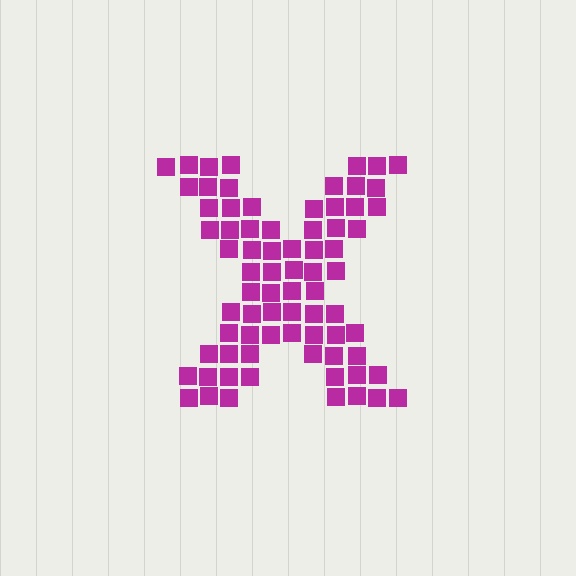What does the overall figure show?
The overall figure shows the letter X.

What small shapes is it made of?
It is made of small squares.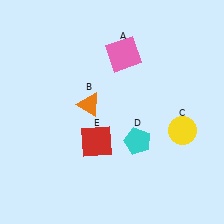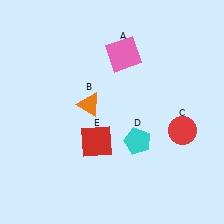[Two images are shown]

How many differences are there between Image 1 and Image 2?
There is 1 difference between the two images.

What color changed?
The circle (C) changed from yellow in Image 1 to red in Image 2.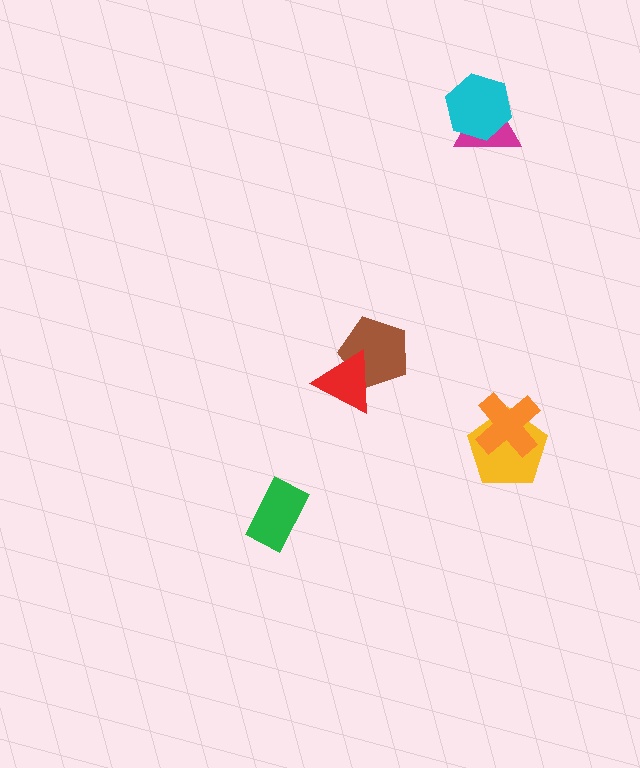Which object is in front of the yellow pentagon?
The orange cross is in front of the yellow pentagon.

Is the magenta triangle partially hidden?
Yes, it is partially covered by another shape.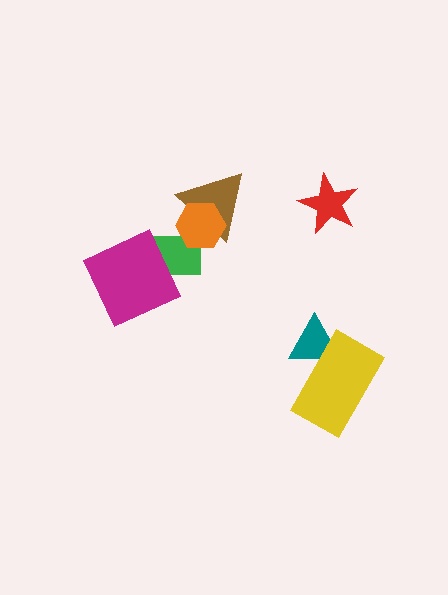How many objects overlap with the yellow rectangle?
1 object overlaps with the yellow rectangle.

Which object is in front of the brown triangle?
The orange hexagon is in front of the brown triangle.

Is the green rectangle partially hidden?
Yes, it is partially covered by another shape.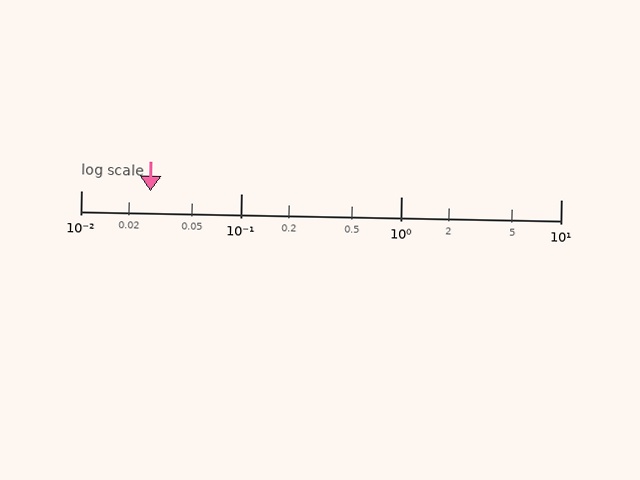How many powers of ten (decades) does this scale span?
The scale spans 3 decades, from 0.01 to 10.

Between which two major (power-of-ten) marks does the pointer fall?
The pointer is between 0.01 and 0.1.